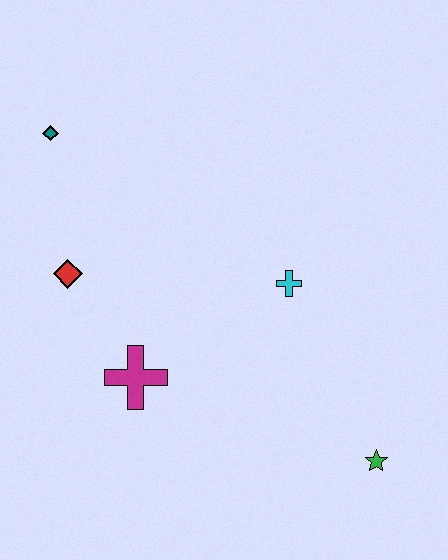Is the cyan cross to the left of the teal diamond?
No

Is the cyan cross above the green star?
Yes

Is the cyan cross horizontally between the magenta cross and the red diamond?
No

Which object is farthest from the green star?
The teal diamond is farthest from the green star.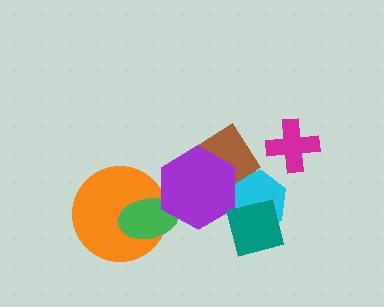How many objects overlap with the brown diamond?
2 objects overlap with the brown diamond.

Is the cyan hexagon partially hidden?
Yes, it is partially covered by another shape.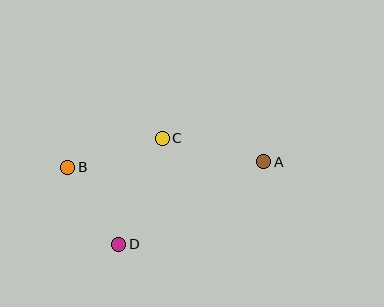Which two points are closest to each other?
Points B and D are closest to each other.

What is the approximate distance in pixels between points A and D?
The distance between A and D is approximately 167 pixels.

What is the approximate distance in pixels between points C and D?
The distance between C and D is approximately 114 pixels.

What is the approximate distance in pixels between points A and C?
The distance between A and C is approximately 104 pixels.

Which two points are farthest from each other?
Points A and B are farthest from each other.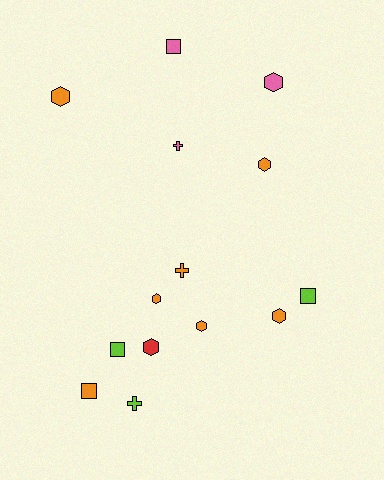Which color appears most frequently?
Orange, with 7 objects.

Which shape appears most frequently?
Hexagon, with 7 objects.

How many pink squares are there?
There is 1 pink square.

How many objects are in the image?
There are 14 objects.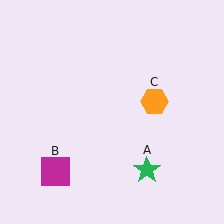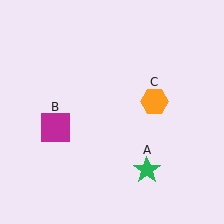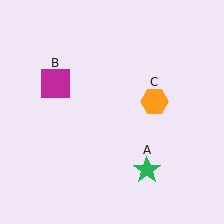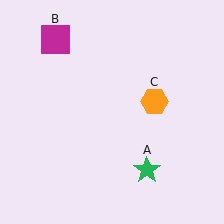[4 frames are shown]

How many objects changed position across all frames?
1 object changed position: magenta square (object B).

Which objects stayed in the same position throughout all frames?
Green star (object A) and orange hexagon (object C) remained stationary.